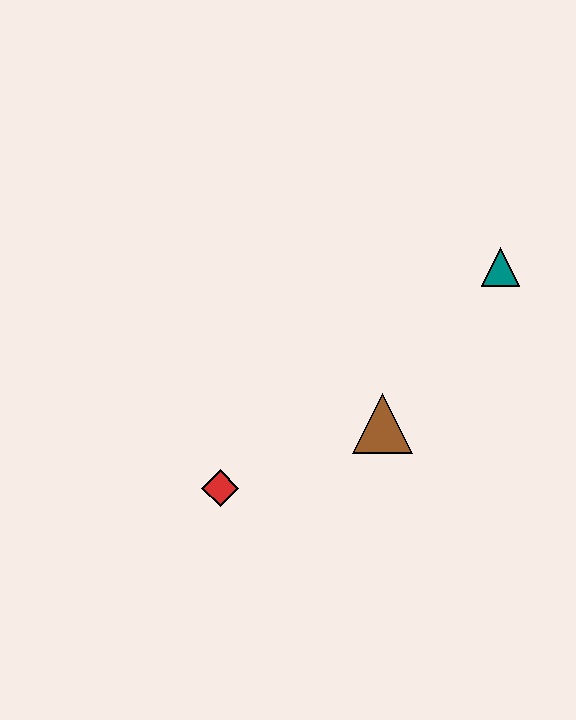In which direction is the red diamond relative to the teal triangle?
The red diamond is to the left of the teal triangle.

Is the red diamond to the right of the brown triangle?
No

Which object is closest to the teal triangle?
The brown triangle is closest to the teal triangle.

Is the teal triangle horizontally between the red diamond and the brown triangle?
No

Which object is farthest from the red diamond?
The teal triangle is farthest from the red diamond.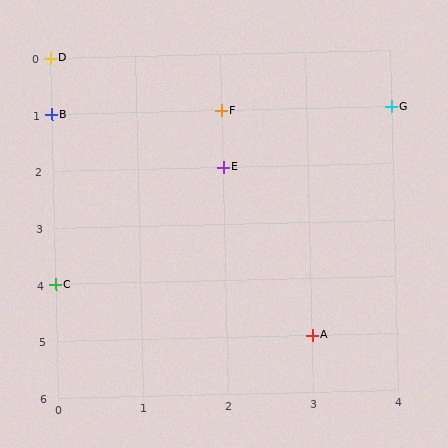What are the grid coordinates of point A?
Point A is at grid coordinates (3, 5).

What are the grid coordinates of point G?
Point G is at grid coordinates (4, 1).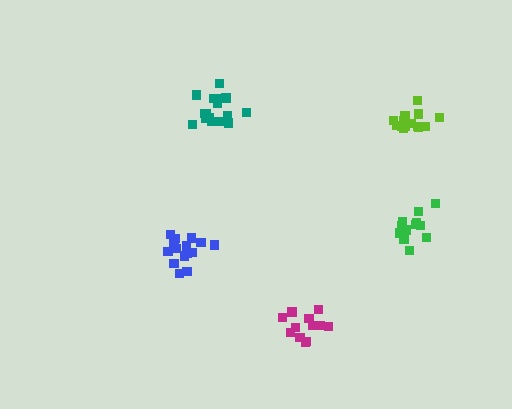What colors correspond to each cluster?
The clusters are colored: magenta, teal, green, lime, blue.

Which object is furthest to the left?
The blue cluster is leftmost.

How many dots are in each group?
Group 1: 12 dots, Group 2: 16 dots, Group 3: 13 dots, Group 4: 15 dots, Group 5: 17 dots (73 total).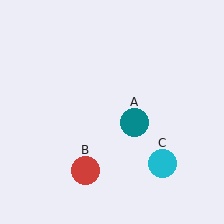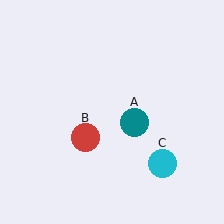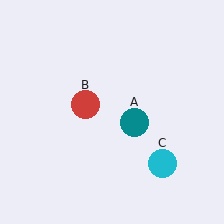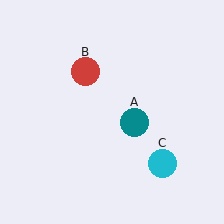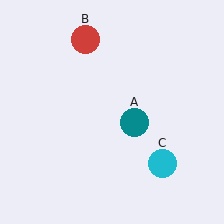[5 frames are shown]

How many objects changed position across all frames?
1 object changed position: red circle (object B).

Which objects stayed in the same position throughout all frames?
Teal circle (object A) and cyan circle (object C) remained stationary.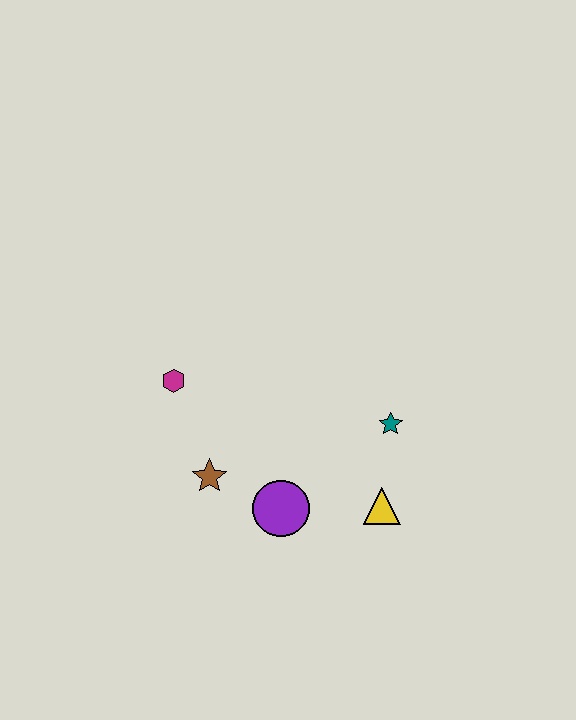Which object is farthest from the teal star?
The magenta hexagon is farthest from the teal star.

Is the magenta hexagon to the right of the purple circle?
No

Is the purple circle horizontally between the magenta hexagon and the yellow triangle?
Yes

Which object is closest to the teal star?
The yellow triangle is closest to the teal star.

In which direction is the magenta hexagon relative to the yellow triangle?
The magenta hexagon is to the left of the yellow triangle.